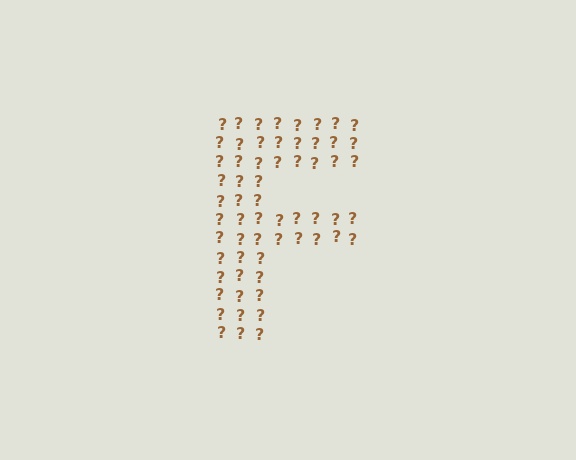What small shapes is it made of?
It is made of small question marks.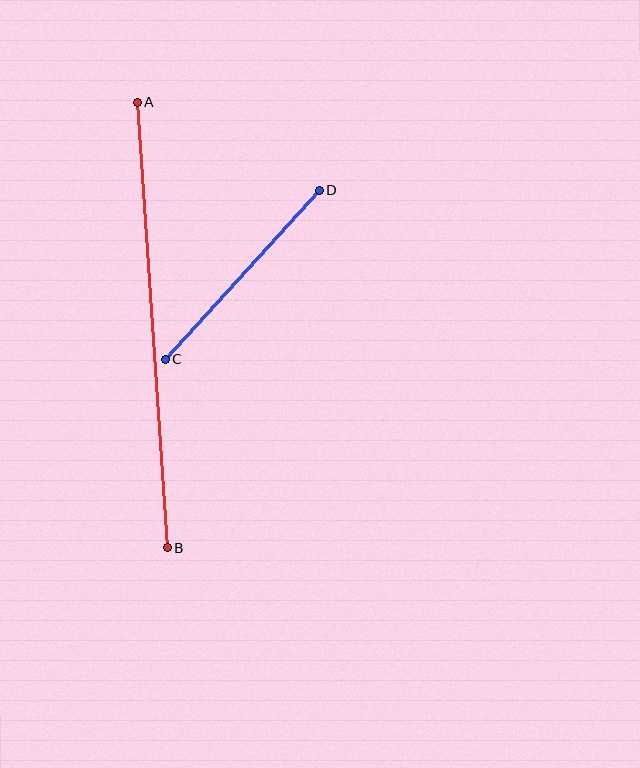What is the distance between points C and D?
The distance is approximately 229 pixels.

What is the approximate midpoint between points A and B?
The midpoint is at approximately (152, 325) pixels.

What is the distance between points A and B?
The distance is approximately 446 pixels.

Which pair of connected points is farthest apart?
Points A and B are farthest apart.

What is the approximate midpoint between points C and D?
The midpoint is at approximately (242, 275) pixels.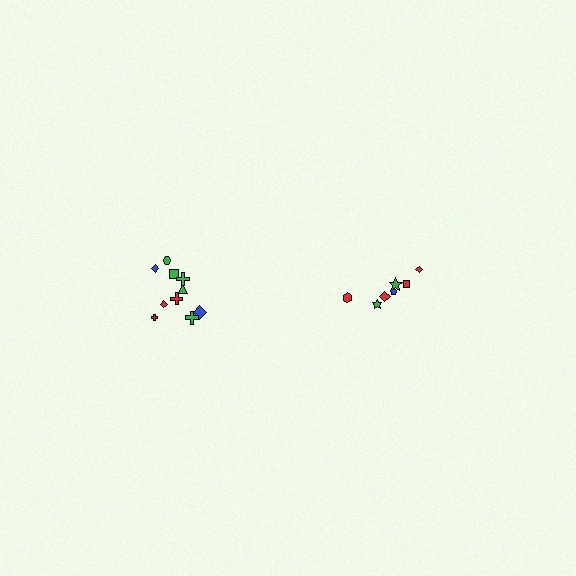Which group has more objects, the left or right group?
The left group.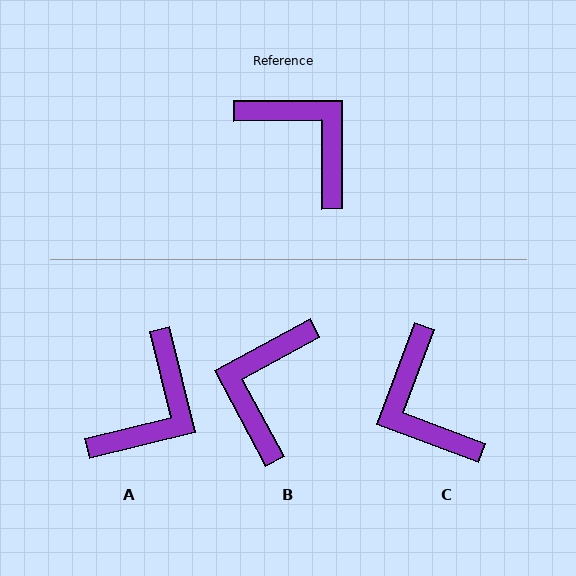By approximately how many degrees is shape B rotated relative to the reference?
Approximately 118 degrees counter-clockwise.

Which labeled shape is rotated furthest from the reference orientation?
C, about 159 degrees away.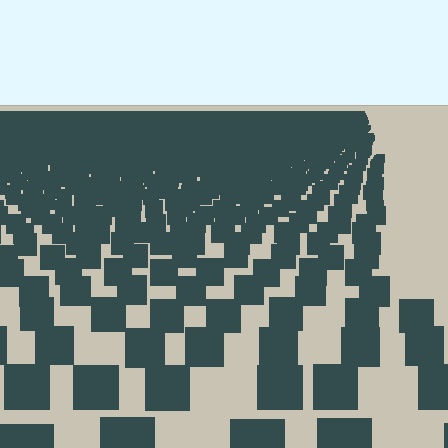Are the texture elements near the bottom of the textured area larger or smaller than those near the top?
Larger. Near the bottom, elements are closer to the viewer and appear at a bigger on-screen size.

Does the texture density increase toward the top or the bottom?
Density increases toward the top.